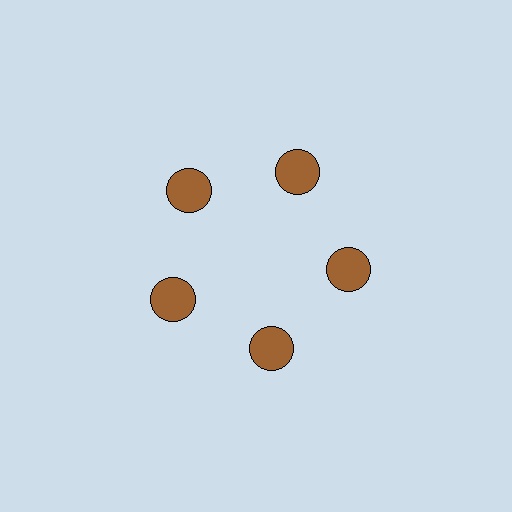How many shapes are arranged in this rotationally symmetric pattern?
There are 5 shapes, arranged in 5 groups of 1.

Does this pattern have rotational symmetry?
Yes, this pattern has 5-fold rotational symmetry. It looks the same after rotating 72 degrees around the center.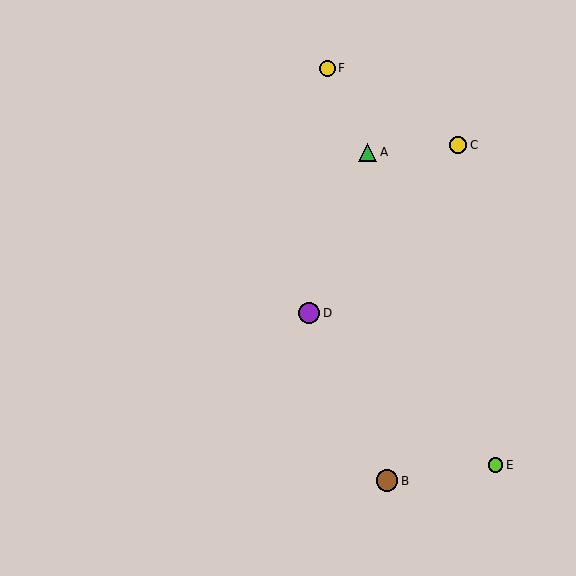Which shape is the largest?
The brown circle (labeled B) is the largest.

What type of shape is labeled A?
Shape A is a green triangle.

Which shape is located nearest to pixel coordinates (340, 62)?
The yellow circle (labeled F) at (327, 68) is nearest to that location.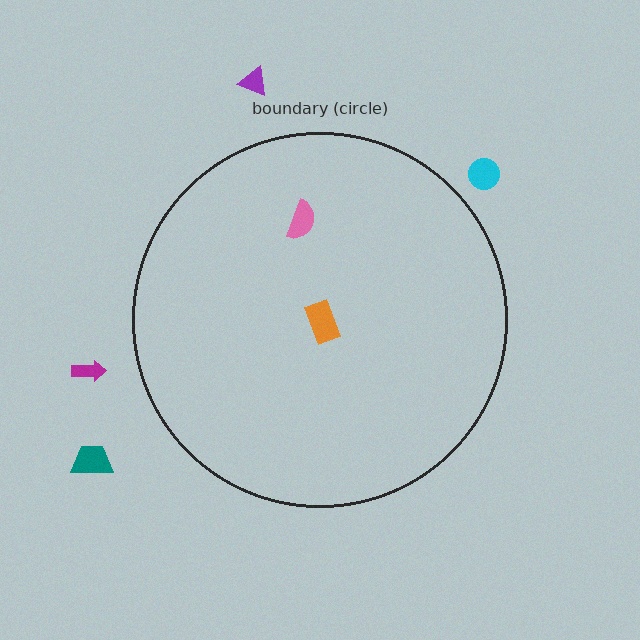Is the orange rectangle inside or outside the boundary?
Inside.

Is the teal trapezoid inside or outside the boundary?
Outside.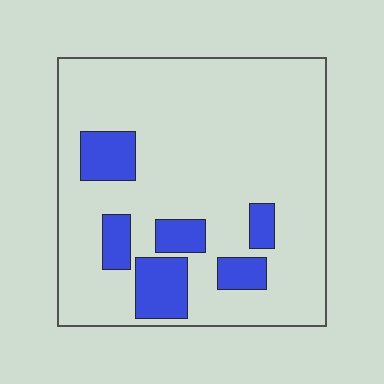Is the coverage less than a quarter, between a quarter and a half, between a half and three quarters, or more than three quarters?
Less than a quarter.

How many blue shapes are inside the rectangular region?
6.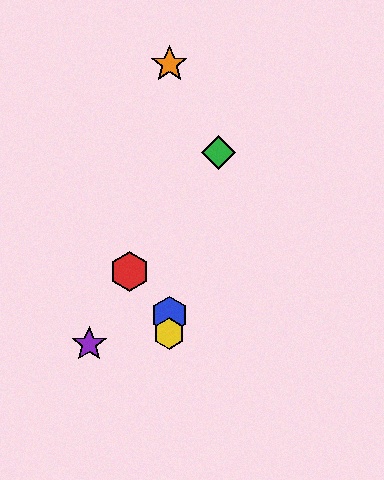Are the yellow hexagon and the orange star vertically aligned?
Yes, both are at x≈169.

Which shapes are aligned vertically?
The blue hexagon, the yellow hexagon, the orange star are aligned vertically.